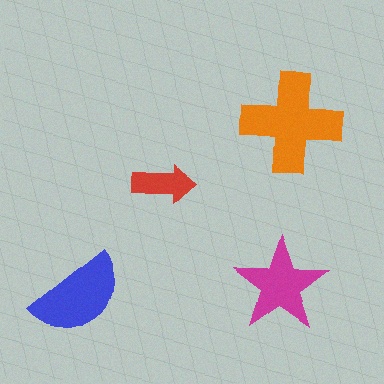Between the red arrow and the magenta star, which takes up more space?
The magenta star.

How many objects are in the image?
There are 4 objects in the image.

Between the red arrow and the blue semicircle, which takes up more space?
The blue semicircle.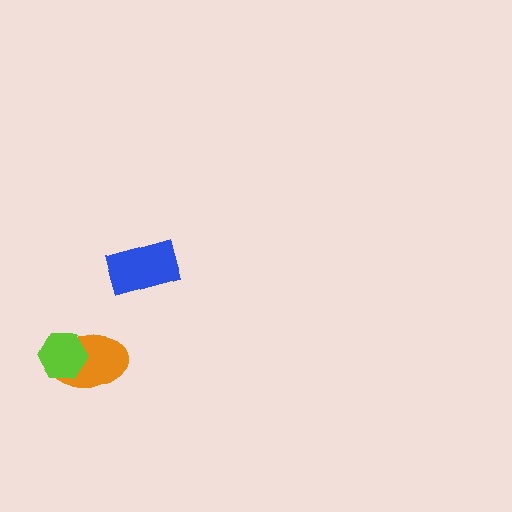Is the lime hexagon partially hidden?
No, no other shape covers it.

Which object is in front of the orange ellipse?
The lime hexagon is in front of the orange ellipse.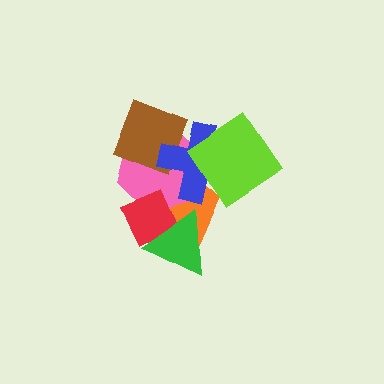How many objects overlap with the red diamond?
3 objects overlap with the red diamond.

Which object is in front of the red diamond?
The green triangle is in front of the red diamond.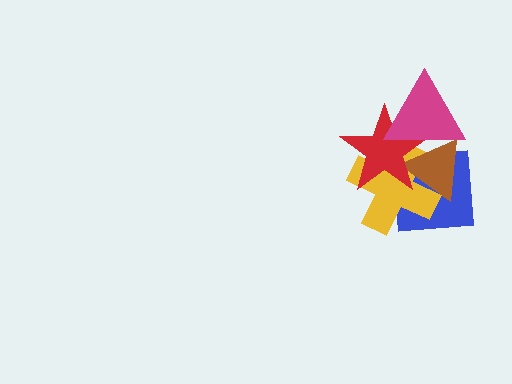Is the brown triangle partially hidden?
Yes, it is partially covered by another shape.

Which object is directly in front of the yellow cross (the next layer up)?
The brown triangle is directly in front of the yellow cross.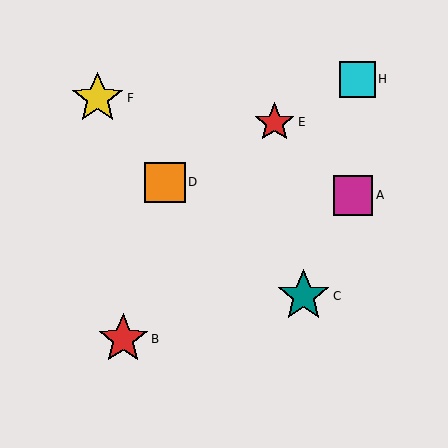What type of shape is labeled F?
Shape F is a yellow star.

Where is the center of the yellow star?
The center of the yellow star is at (98, 98).